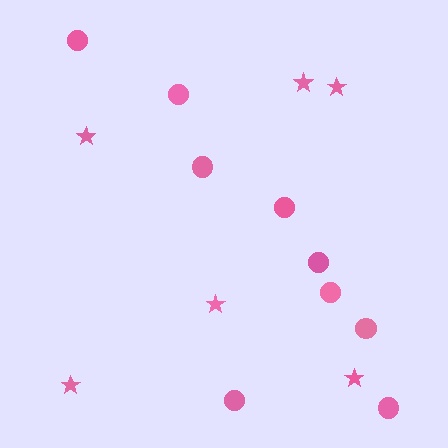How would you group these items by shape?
There are 2 groups: one group of circles (9) and one group of stars (6).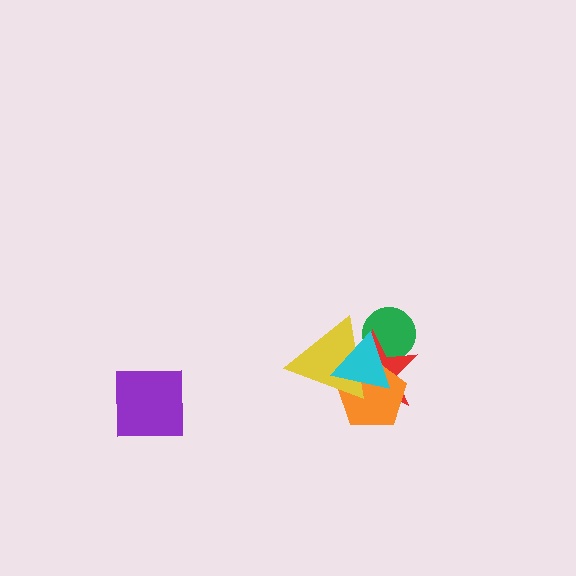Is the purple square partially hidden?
No, no other shape covers it.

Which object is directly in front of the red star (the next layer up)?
The orange pentagon is directly in front of the red star.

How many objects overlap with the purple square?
0 objects overlap with the purple square.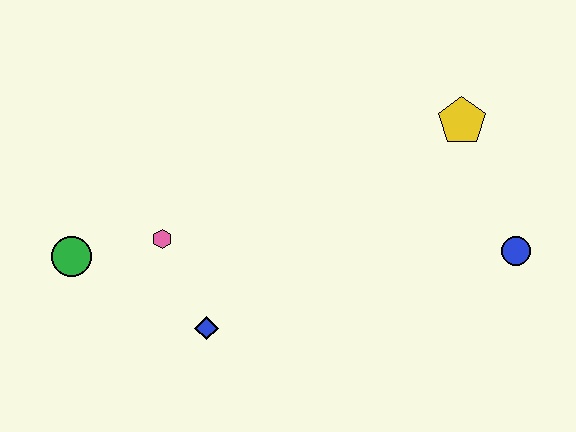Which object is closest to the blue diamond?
The pink hexagon is closest to the blue diamond.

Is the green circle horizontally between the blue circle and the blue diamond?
No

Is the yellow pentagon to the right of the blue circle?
No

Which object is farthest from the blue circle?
The green circle is farthest from the blue circle.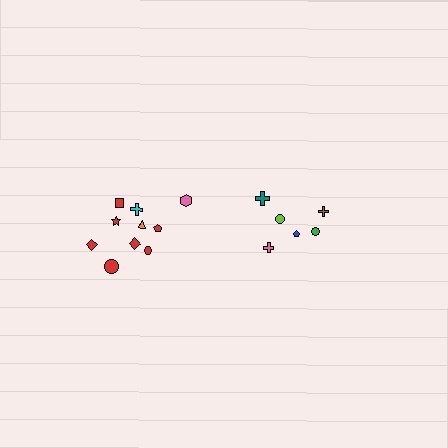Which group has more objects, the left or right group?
The left group.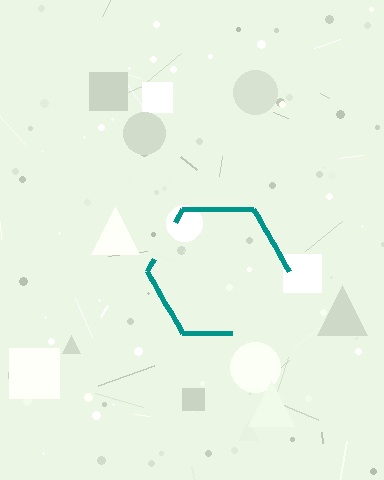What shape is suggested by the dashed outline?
The dashed outline suggests a hexagon.